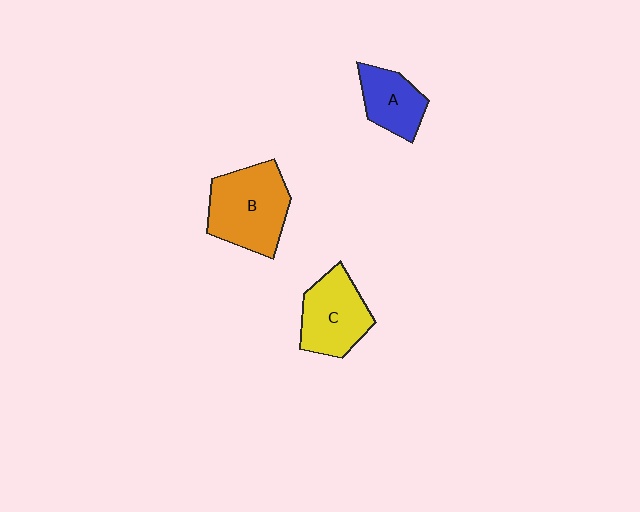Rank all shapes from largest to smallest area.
From largest to smallest: B (orange), C (yellow), A (blue).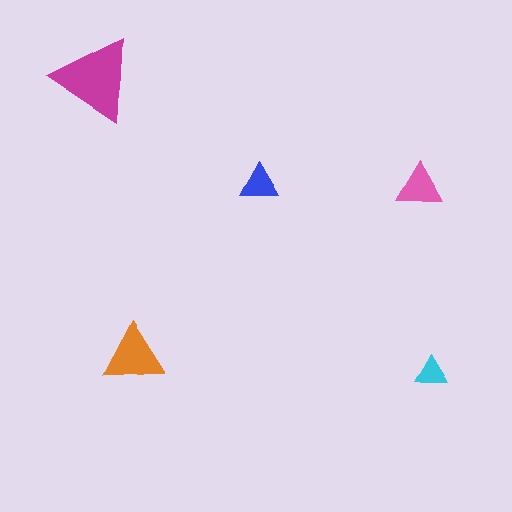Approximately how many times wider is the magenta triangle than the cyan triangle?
About 2.5 times wider.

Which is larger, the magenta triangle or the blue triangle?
The magenta one.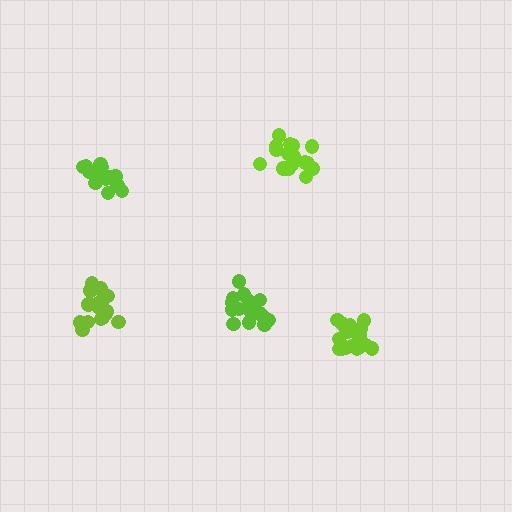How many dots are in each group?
Group 1: 20 dots, Group 2: 19 dots, Group 3: 18 dots, Group 4: 19 dots, Group 5: 21 dots (97 total).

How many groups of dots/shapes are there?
There are 5 groups.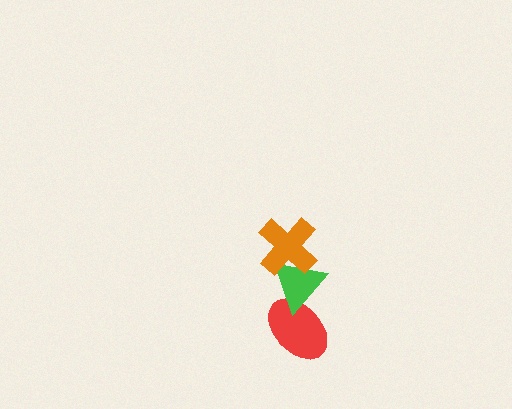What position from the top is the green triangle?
The green triangle is 2nd from the top.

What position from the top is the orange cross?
The orange cross is 1st from the top.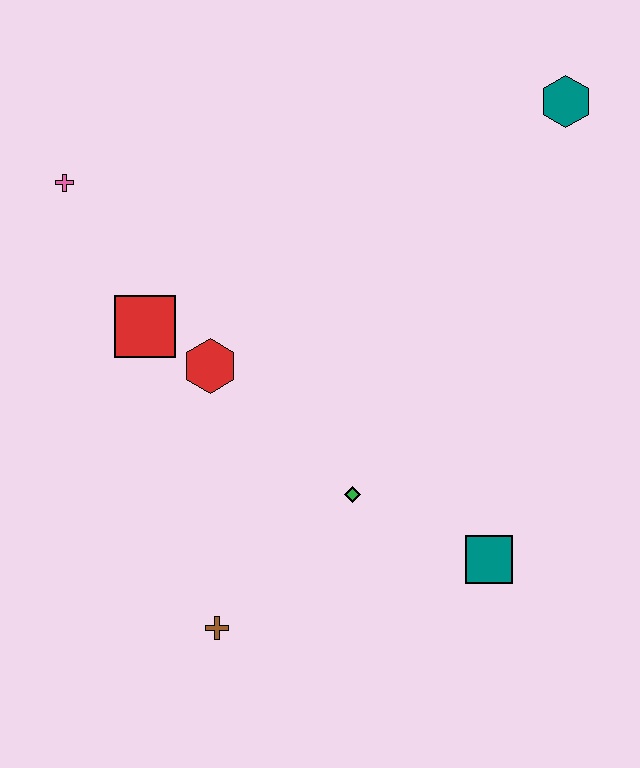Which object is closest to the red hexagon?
The red square is closest to the red hexagon.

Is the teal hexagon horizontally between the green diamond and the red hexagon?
No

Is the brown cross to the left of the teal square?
Yes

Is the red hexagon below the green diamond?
No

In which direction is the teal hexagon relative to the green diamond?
The teal hexagon is above the green diamond.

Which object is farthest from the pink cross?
The teal square is farthest from the pink cross.